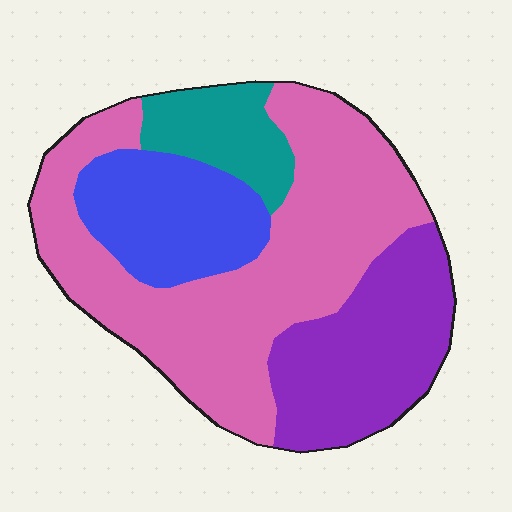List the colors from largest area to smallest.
From largest to smallest: pink, purple, blue, teal.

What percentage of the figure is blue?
Blue takes up about one sixth (1/6) of the figure.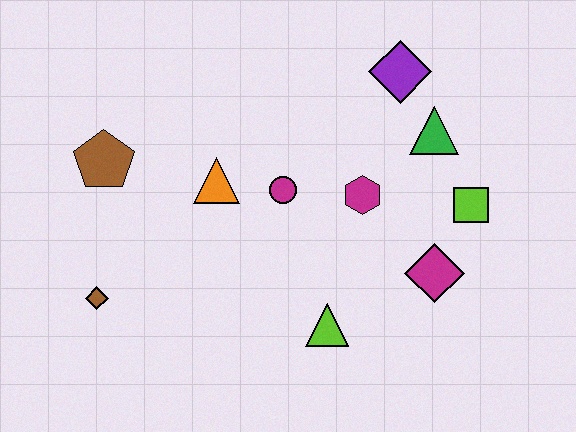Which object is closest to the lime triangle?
The magenta diamond is closest to the lime triangle.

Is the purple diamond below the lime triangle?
No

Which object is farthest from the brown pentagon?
The lime square is farthest from the brown pentagon.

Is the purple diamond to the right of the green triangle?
No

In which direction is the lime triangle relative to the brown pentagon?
The lime triangle is to the right of the brown pentagon.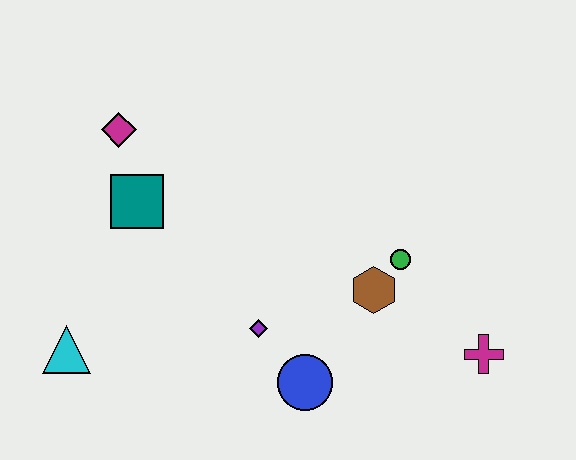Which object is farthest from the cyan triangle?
The magenta cross is farthest from the cyan triangle.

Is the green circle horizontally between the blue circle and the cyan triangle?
No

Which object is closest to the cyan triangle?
The teal square is closest to the cyan triangle.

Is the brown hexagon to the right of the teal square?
Yes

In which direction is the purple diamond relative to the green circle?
The purple diamond is to the left of the green circle.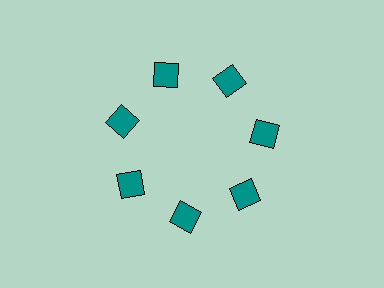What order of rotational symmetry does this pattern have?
This pattern has 7-fold rotational symmetry.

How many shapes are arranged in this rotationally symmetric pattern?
There are 7 shapes, arranged in 7 groups of 1.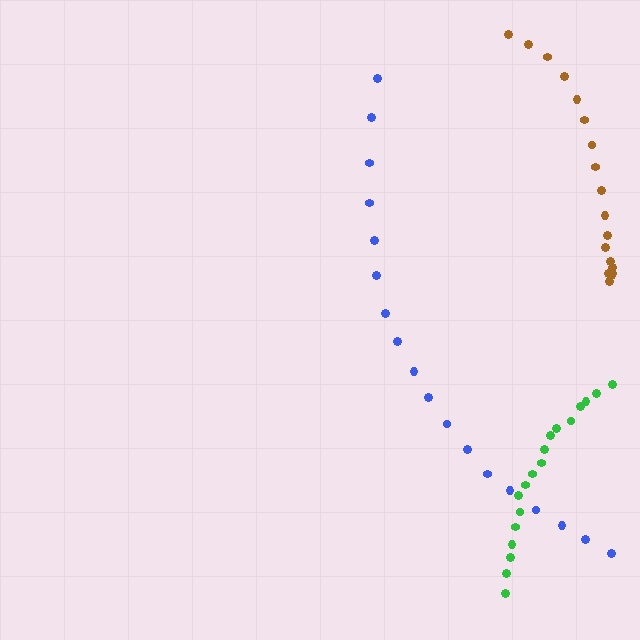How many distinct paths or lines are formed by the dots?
There are 3 distinct paths.